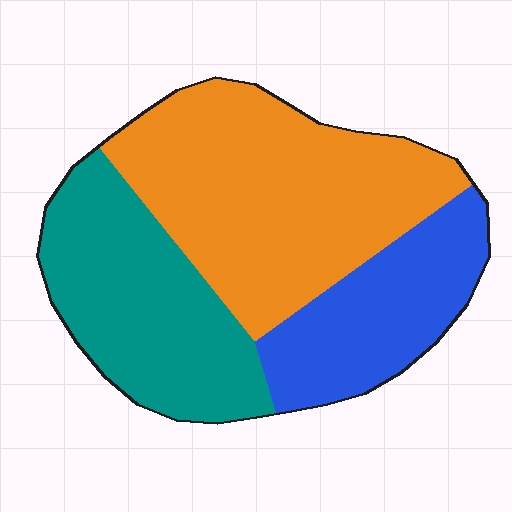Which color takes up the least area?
Blue, at roughly 25%.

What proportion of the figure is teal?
Teal takes up between a quarter and a half of the figure.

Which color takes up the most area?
Orange, at roughly 45%.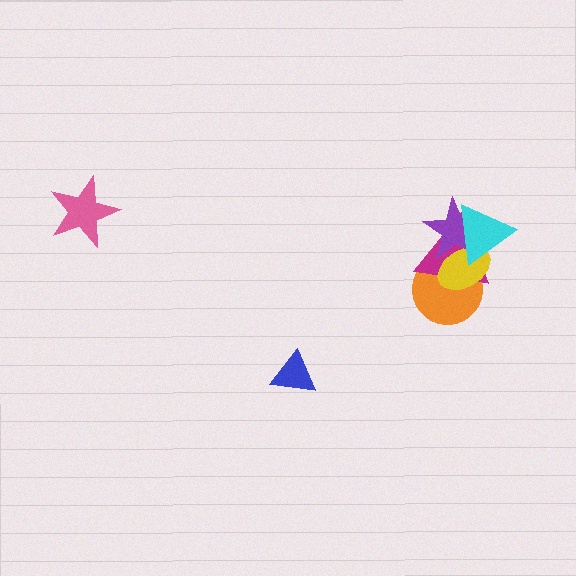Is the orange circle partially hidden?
Yes, it is partially covered by another shape.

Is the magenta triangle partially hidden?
Yes, it is partially covered by another shape.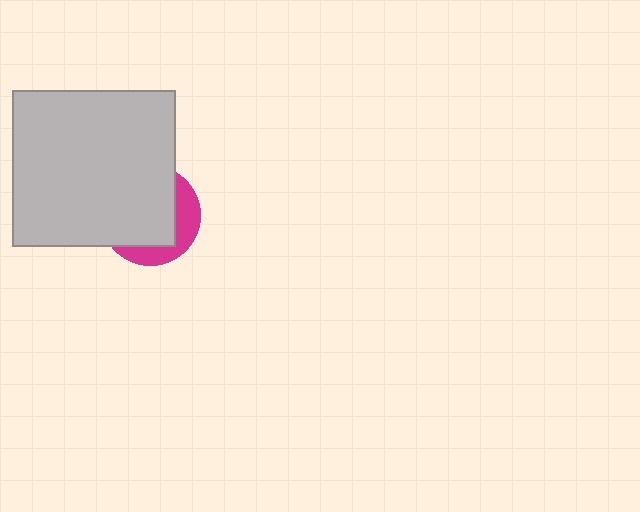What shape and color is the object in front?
The object in front is a light gray rectangle.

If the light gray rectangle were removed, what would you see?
You would see the complete magenta circle.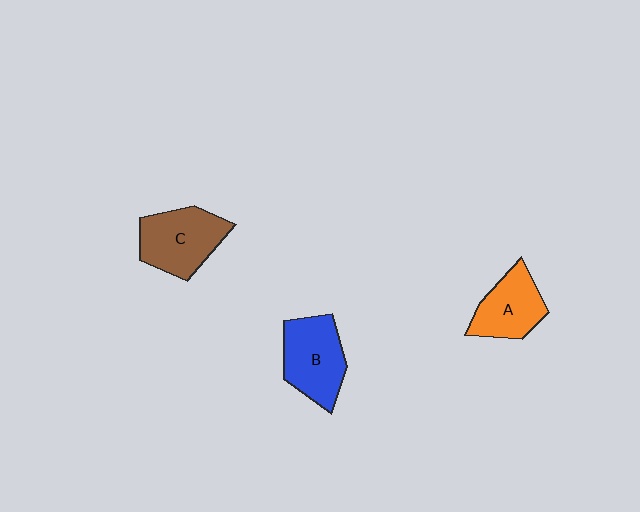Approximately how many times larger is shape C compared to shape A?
Approximately 1.2 times.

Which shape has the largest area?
Shape C (brown).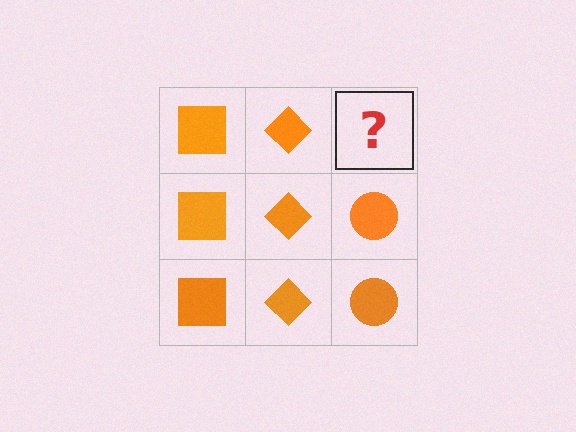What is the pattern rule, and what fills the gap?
The rule is that each column has a consistent shape. The gap should be filled with an orange circle.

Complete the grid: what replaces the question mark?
The question mark should be replaced with an orange circle.